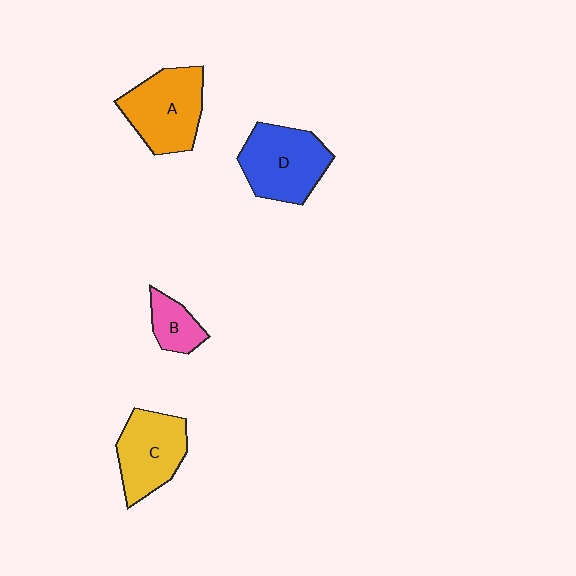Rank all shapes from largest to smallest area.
From largest to smallest: D (blue), A (orange), C (yellow), B (pink).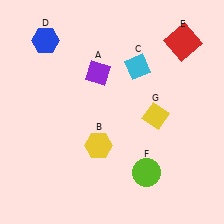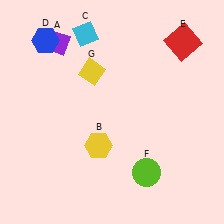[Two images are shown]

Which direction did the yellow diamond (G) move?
The yellow diamond (G) moved left.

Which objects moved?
The objects that moved are: the purple diamond (A), the cyan diamond (C), the yellow diamond (G).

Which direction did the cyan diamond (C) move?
The cyan diamond (C) moved left.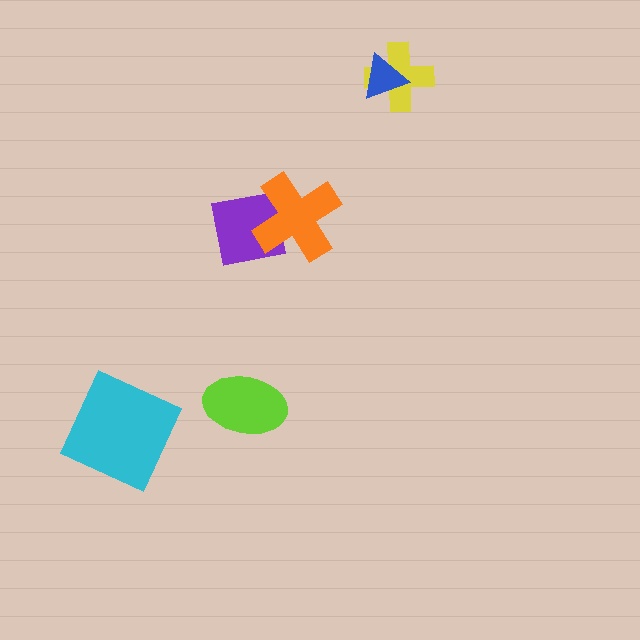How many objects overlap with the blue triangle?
1 object overlaps with the blue triangle.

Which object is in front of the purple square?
The orange cross is in front of the purple square.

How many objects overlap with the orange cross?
1 object overlaps with the orange cross.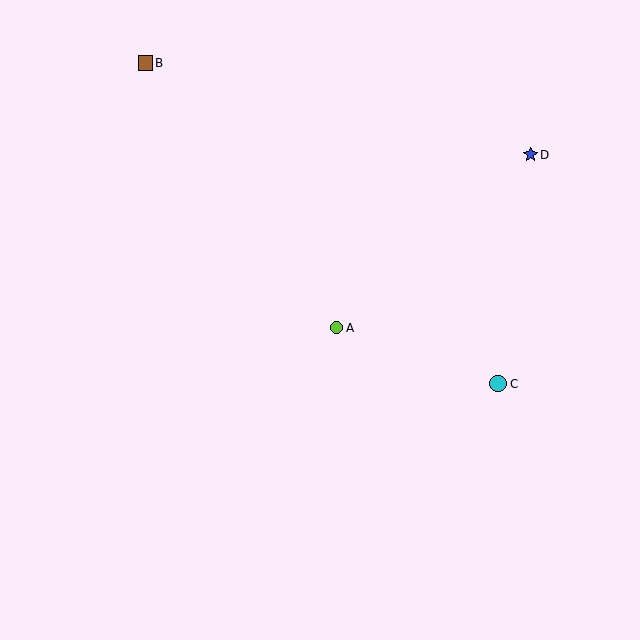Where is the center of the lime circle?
The center of the lime circle is at (337, 328).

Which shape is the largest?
The cyan circle (labeled C) is the largest.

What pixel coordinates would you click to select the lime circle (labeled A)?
Click at (337, 328) to select the lime circle A.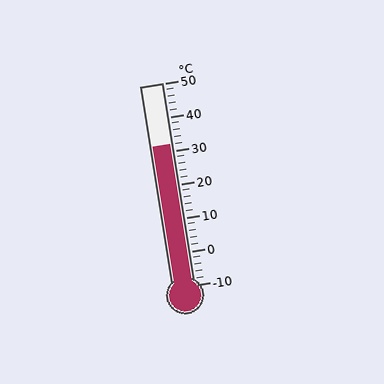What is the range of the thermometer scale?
The thermometer scale ranges from -10°C to 50°C.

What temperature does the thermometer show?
The thermometer shows approximately 32°C.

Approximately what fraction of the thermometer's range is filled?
The thermometer is filled to approximately 70% of its range.